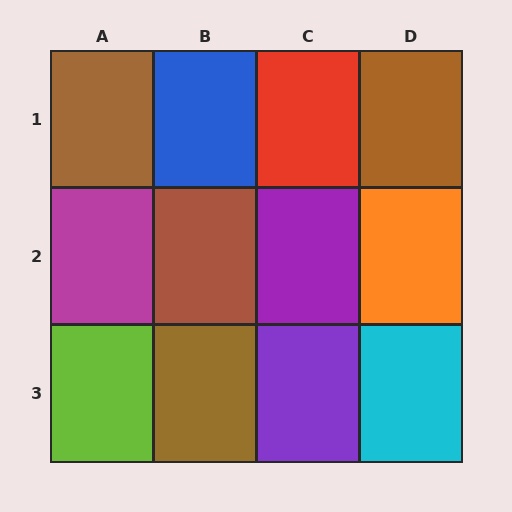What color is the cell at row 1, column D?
Brown.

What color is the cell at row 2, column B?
Brown.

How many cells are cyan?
1 cell is cyan.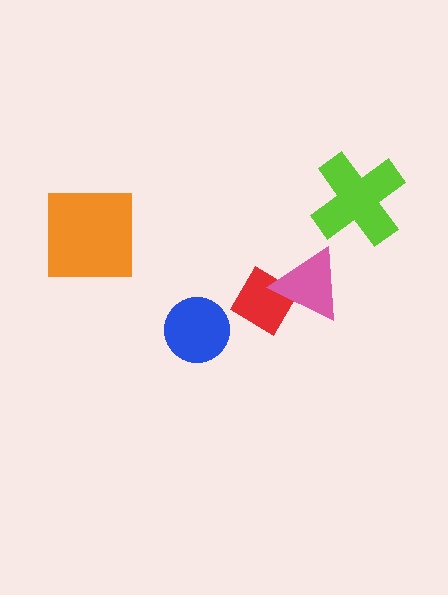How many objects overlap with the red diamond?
1 object overlaps with the red diamond.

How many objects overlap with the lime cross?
0 objects overlap with the lime cross.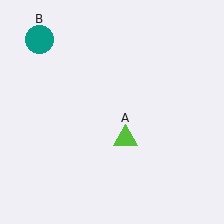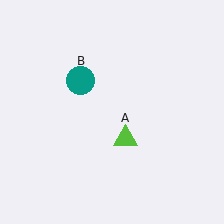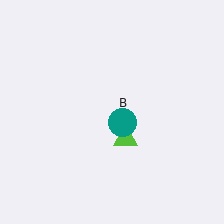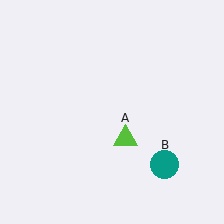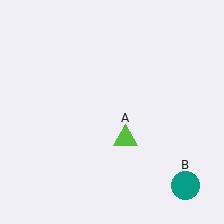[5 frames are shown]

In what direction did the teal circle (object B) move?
The teal circle (object B) moved down and to the right.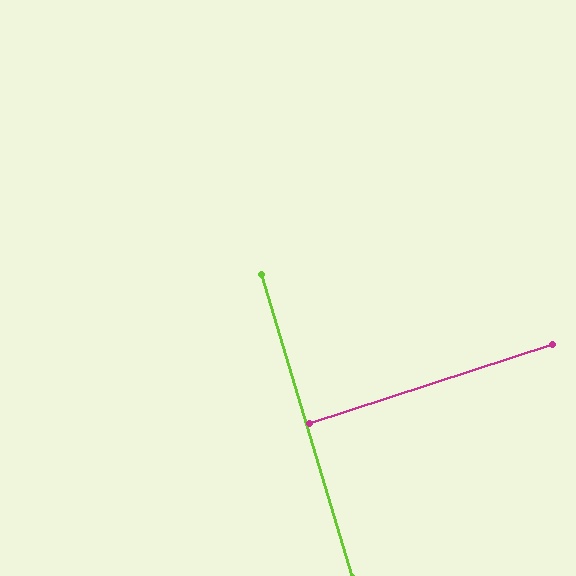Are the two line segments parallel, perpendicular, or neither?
Perpendicular — they meet at approximately 89°.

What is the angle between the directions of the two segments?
Approximately 89 degrees.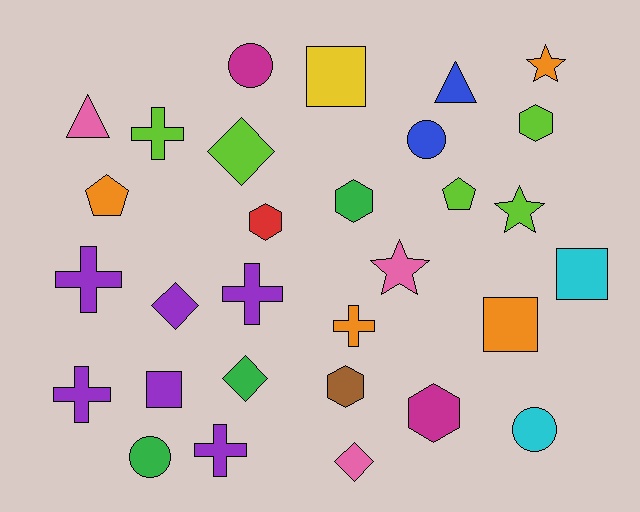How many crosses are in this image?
There are 6 crosses.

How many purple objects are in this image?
There are 6 purple objects.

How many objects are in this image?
There are 30 objects.